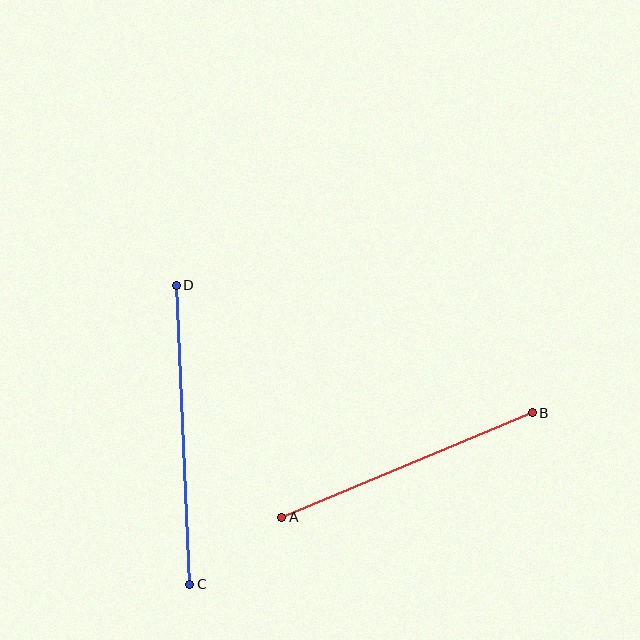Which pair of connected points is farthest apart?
Points C and D are farthest apart.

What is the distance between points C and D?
The distance is approximately 299 pixels.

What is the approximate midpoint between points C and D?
The midpoint is at approximately (183, 435) pixels.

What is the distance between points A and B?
The distance is approximately 272 pixels.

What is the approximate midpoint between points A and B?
The midpoint is at approximately (407, 465) pixels.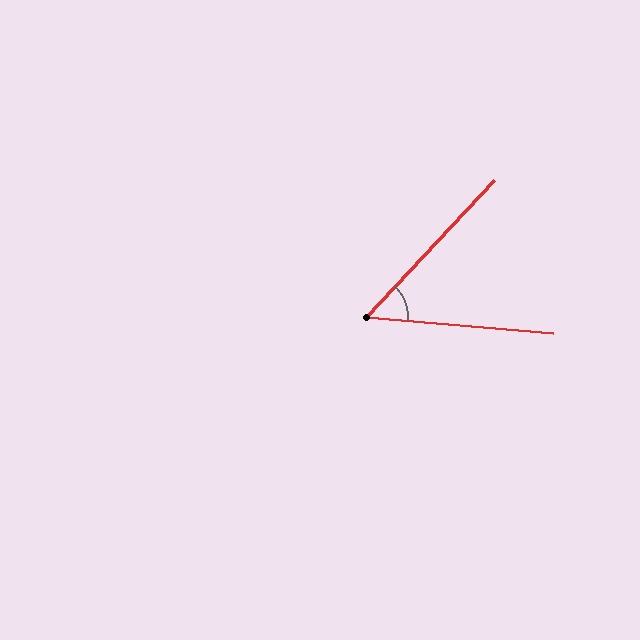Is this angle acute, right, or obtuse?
It is acute.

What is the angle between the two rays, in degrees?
Approximately 52 degrees.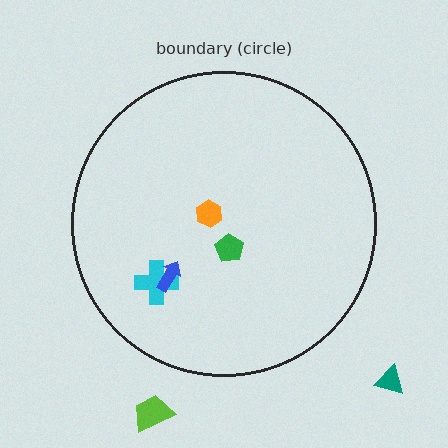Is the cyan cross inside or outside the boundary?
Inside.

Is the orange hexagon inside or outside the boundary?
Inside.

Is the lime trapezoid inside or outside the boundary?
Outside.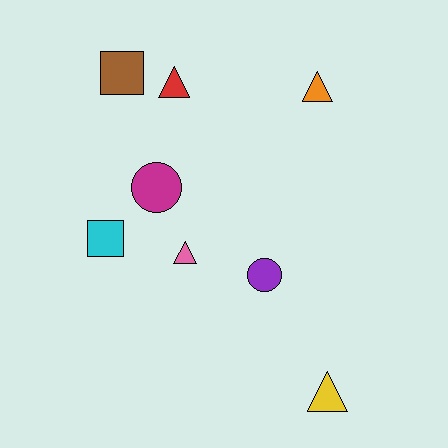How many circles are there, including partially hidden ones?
There are 2 circles.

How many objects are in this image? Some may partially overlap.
There are 8 objects.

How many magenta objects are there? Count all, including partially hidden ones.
There is 1 magenta object.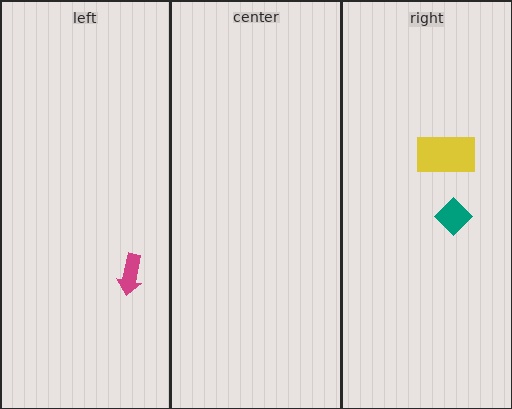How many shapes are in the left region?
1.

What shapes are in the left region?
The magenta arrow.